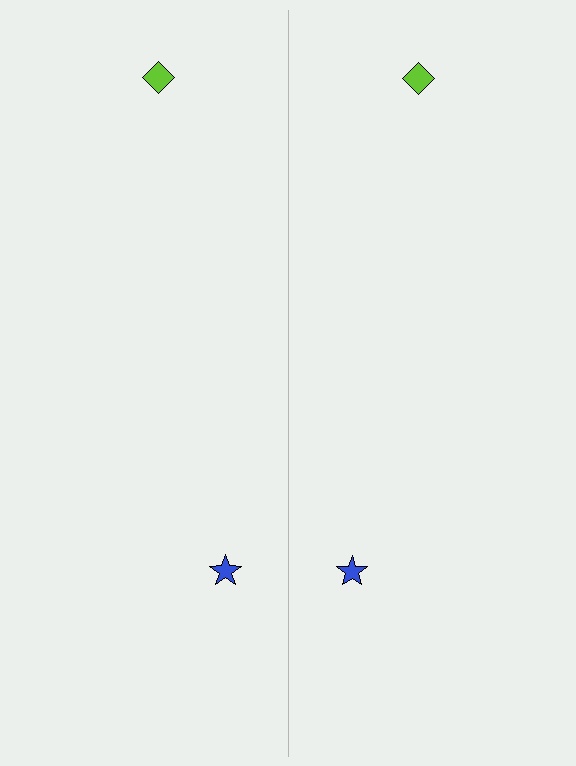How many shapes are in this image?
There are 4 shapes in this image.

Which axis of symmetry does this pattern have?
The pattern has a vertical axis of symmetry running through the center of the image.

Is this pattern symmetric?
Yes, this pattern has bilateral (reflection) symmetry.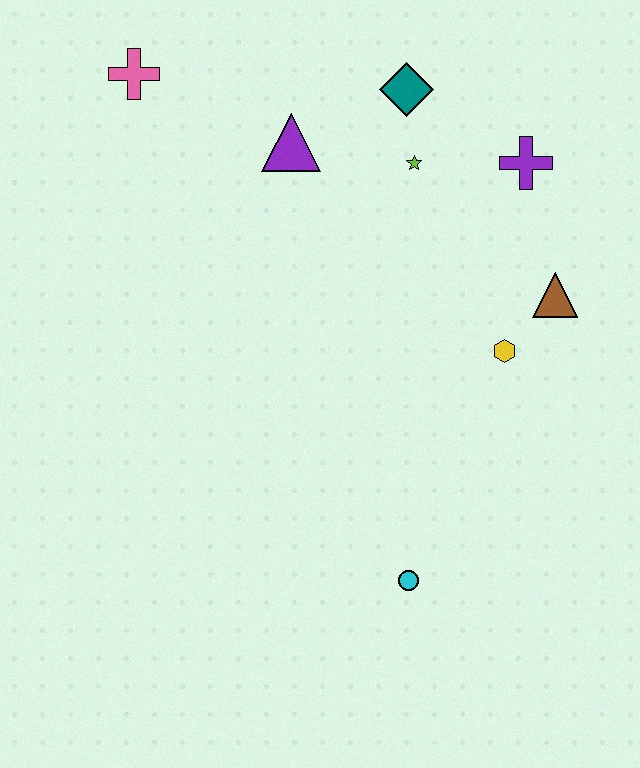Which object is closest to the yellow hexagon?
The brown triangle is closest to the yellow hexagon.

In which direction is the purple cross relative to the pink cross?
The purple cross is to the right of the pink cross.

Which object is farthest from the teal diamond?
The cyan circle is farthest from the teal diamond.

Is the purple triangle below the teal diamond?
Yes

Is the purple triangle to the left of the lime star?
Yes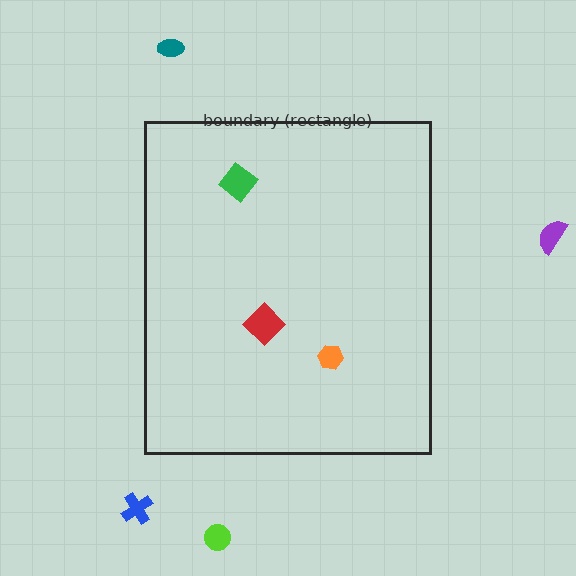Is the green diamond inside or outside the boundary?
Inside.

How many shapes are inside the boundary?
3 inside, 4 outside.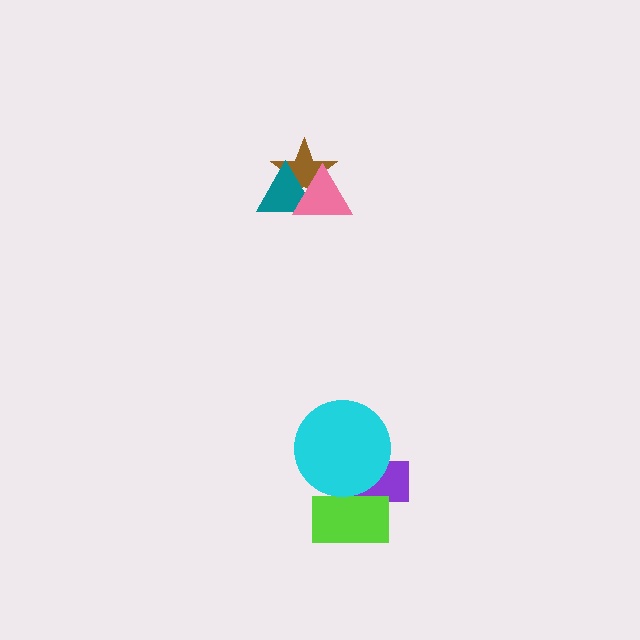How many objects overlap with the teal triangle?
2 objects overlap with the teal triangle.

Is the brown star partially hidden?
Yes, it is partially covered by another shape.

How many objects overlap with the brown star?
2 objects overlap with the brown star.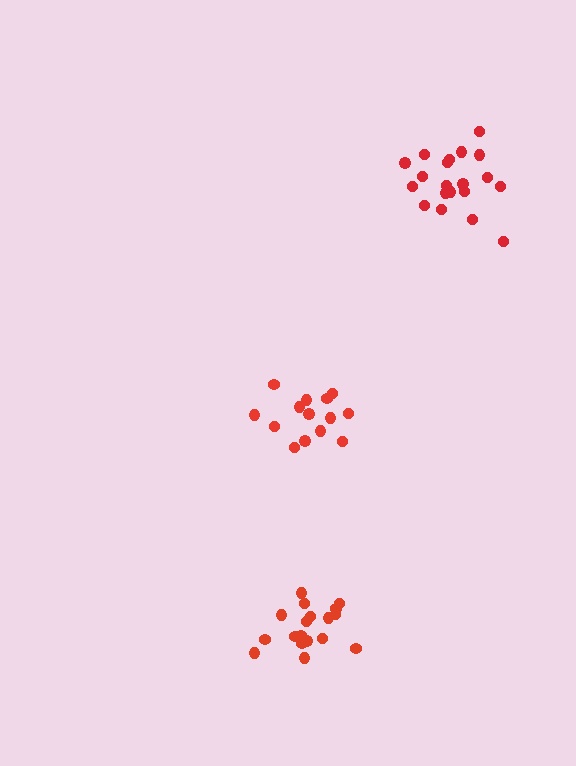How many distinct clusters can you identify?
There are 3 distinct clusters.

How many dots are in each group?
Group 1: 18 dots, Group 2: 14 dots, Group 3: 20 dots (52 total).